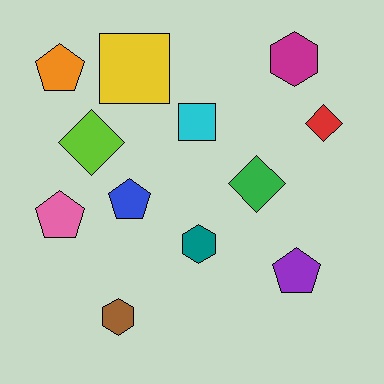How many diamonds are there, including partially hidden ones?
There are 3 diamonds.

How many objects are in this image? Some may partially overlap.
There are 12 objects.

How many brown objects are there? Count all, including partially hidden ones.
There is 1 brown object.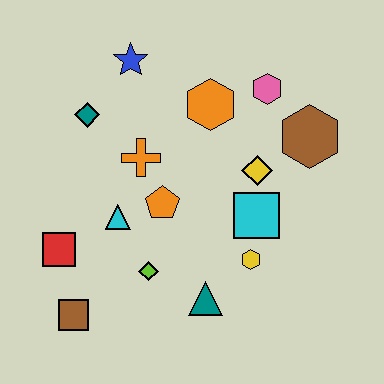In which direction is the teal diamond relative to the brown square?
The teal diamond is above the brown square.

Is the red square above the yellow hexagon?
Yes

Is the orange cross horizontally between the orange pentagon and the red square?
Yes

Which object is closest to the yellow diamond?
The cyan square is closest to the yellow diamond.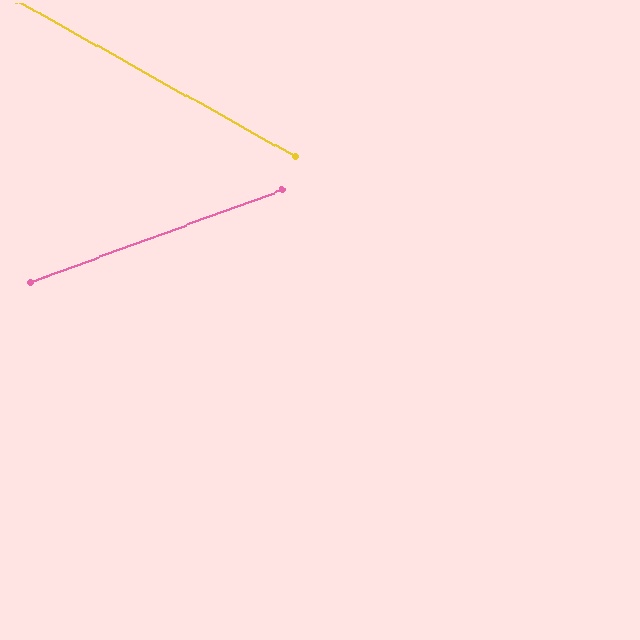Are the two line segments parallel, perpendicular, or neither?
Neither parallel nor perpendicular — they differ by about 49°.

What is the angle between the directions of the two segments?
Approximately 49 degrees.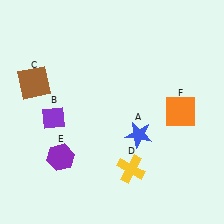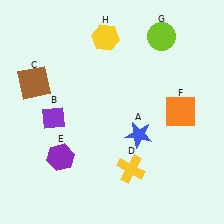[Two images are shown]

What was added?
A lime circle (G), a yellow hexagon (H) were added in Image 2.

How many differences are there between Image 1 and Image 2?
There are 2 differences between the two images.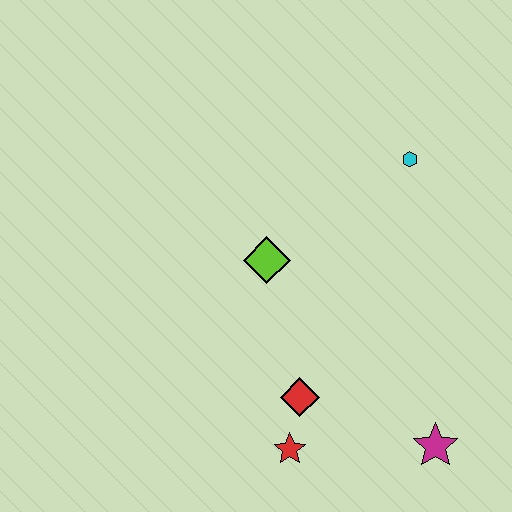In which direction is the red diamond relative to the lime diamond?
The red diamond is below the lime diamond.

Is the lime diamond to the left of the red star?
Yes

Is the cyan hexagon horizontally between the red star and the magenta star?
Yes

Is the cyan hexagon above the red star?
Yes